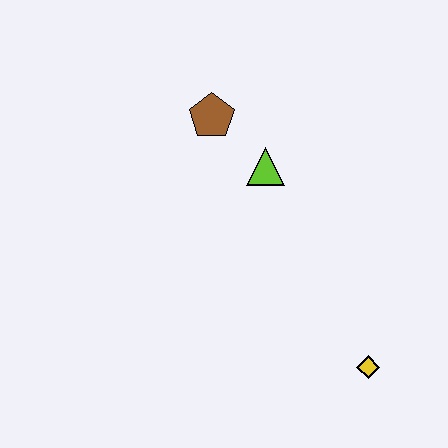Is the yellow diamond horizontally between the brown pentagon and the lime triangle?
No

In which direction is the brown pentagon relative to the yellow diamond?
The brown pentagon is above the yellow diamond.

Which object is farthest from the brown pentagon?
The yellow diamond is farthest from the brown pentagon.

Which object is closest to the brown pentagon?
The lime triangle is closest to the brown pentagon.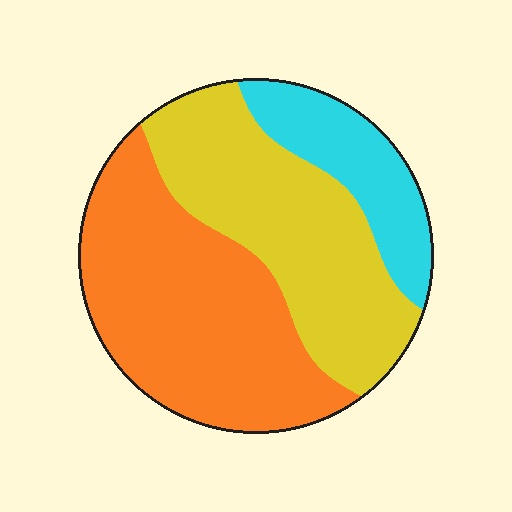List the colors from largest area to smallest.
From largest to smallest: orange, yellow, cyan.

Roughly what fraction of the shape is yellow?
Yellow takes up about three eighths (3/8) of the shape.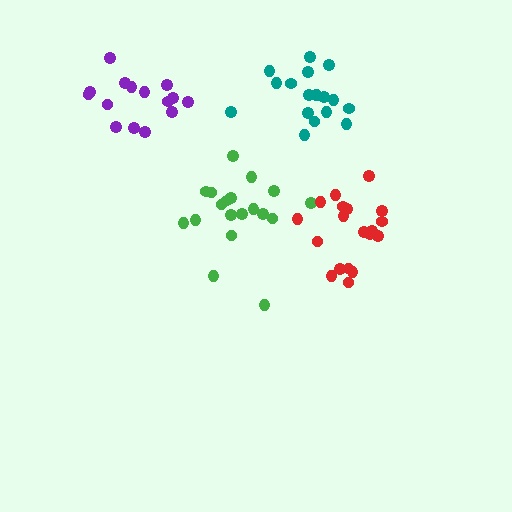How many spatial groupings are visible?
There are 4 spatial groupings.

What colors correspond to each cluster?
The clusters are colored: teal, green, red, purple.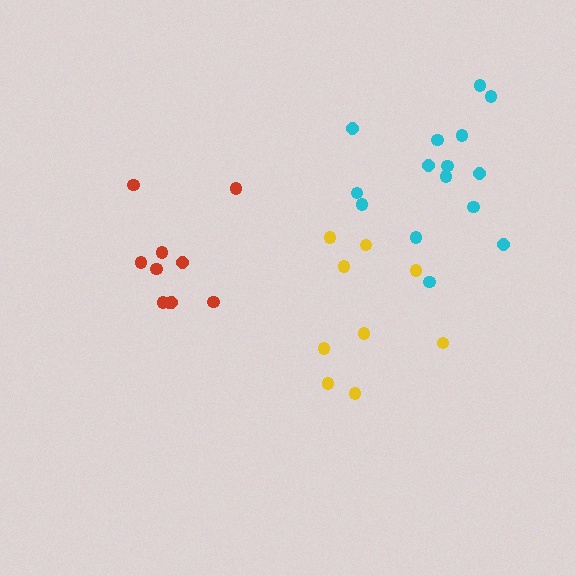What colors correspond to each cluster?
The clusters are colored: yellow, red, cyan.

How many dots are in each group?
Group 1: 9 dots, Group 2: 10 dots, Group 3: 15 dots (34 total).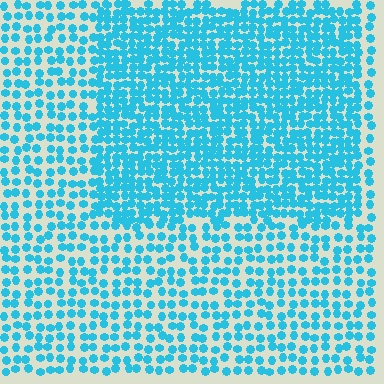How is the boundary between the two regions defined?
The boundary is defined by a change in element density (approximately 1.9x ratio). All elements are the same color, size, and shape.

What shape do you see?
I see a rectangle.